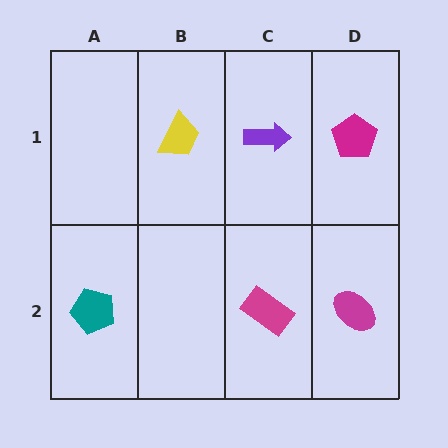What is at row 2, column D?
A magenta ellipse.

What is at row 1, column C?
A purple arrow.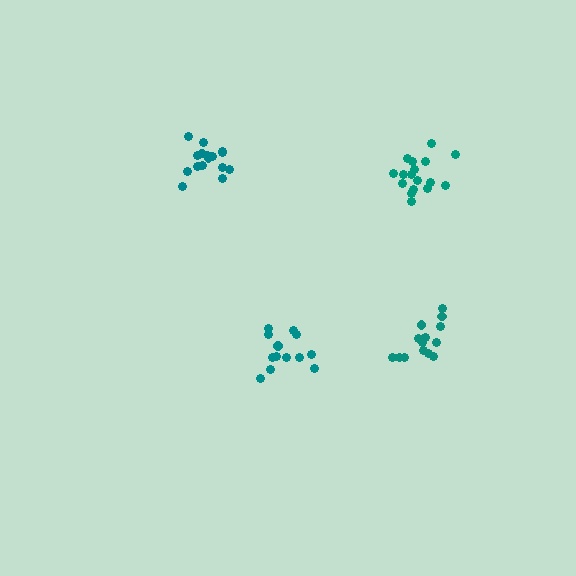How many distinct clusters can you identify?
There are 4 distinct clusters.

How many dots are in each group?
Group 1: 13 dots, Group 2: 16 dots, Group 3: 17 dots, Group 4: 14 dots (60 total).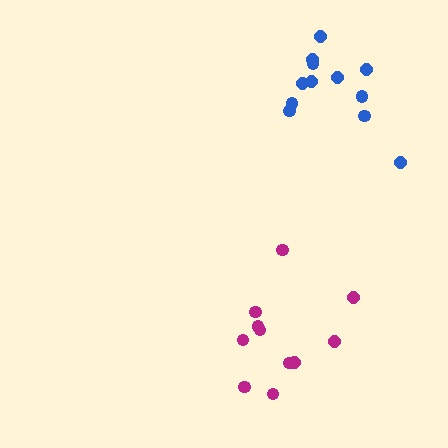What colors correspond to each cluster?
The clusters are colored: blue, magenta.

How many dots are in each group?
Group 1: 12 dots, Group 2: 11 dots (23 total).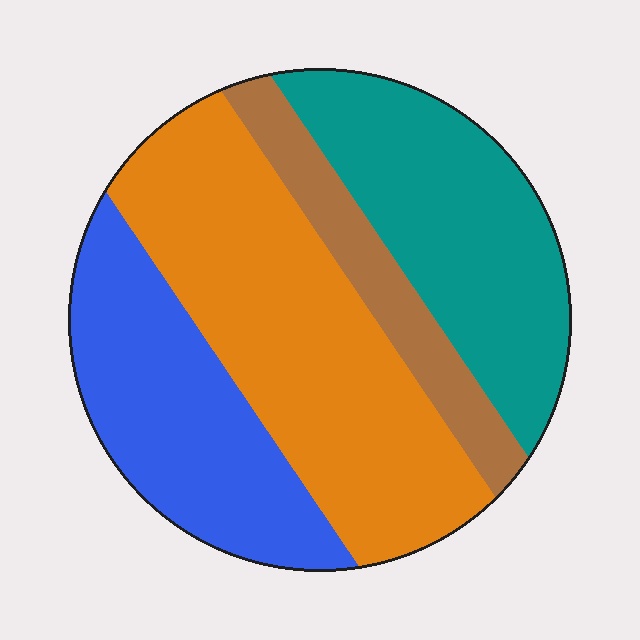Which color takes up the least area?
Brown, at roughly 10%.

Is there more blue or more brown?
Blue.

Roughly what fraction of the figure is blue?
Blue takes up about one quarter (1/4) of the figure.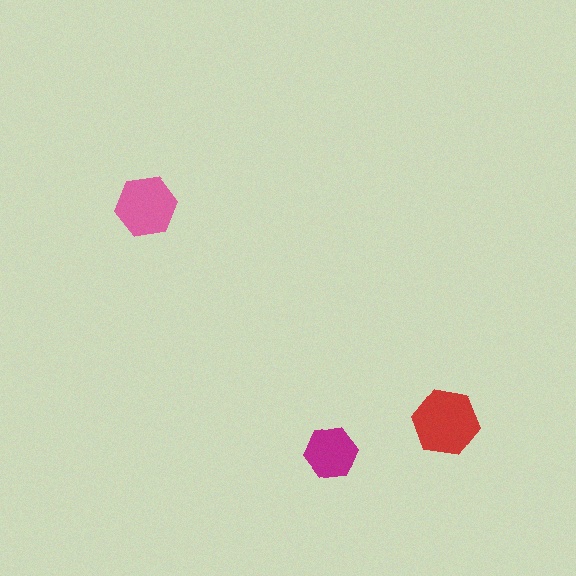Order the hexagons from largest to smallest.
the red one, the pink one, the magenta one.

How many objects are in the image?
There are 3 objects in the image.